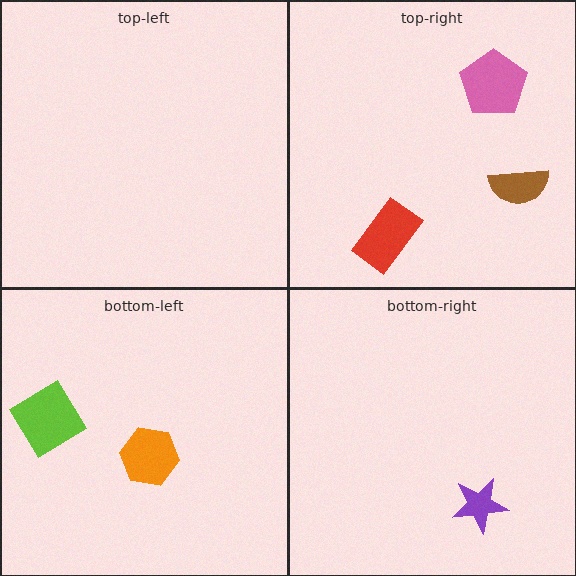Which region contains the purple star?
The bottom-right region.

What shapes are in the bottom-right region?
The purple star.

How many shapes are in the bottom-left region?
2.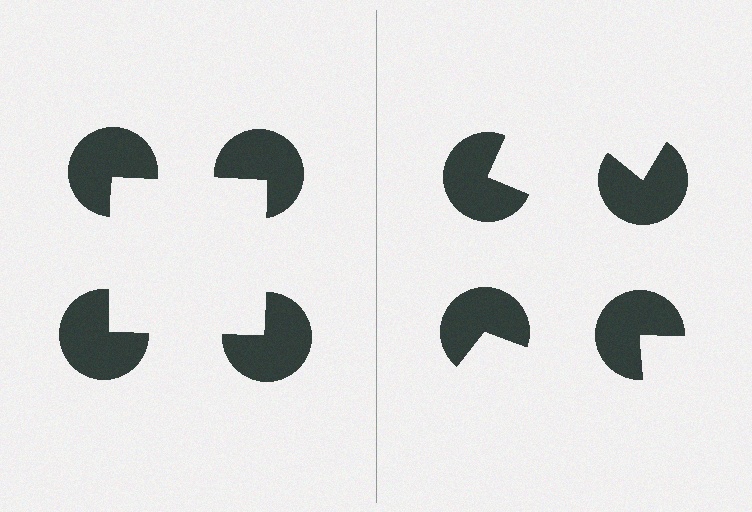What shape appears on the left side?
An illusory square.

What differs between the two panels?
The pac-man discs are positioned identically on both sides; only the wedge orientations differ. On the left they align to a square; on the right they are misaligned.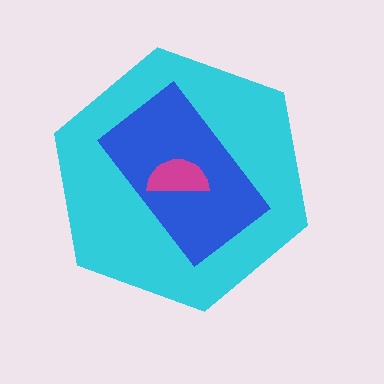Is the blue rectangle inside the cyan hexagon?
Yes.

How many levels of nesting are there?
3.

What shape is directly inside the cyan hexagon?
The blue rectangle.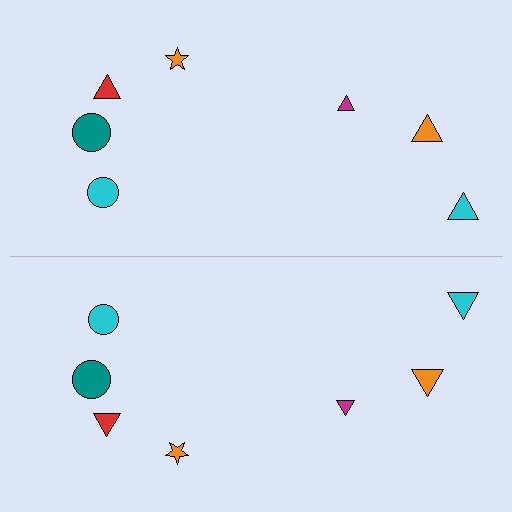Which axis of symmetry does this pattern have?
The pattern has a horizontal axis of symmetry running through the center of the image.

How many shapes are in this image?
There are 14 shapes in this image.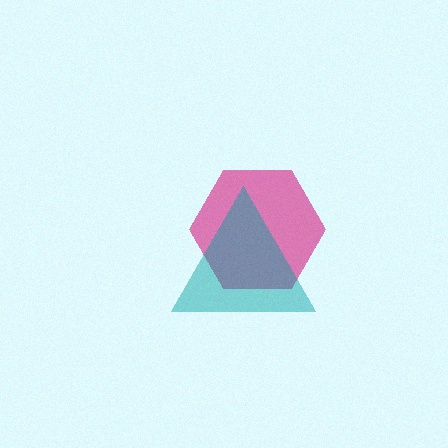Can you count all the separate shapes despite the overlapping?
Yes, there are 2 separate shapes.